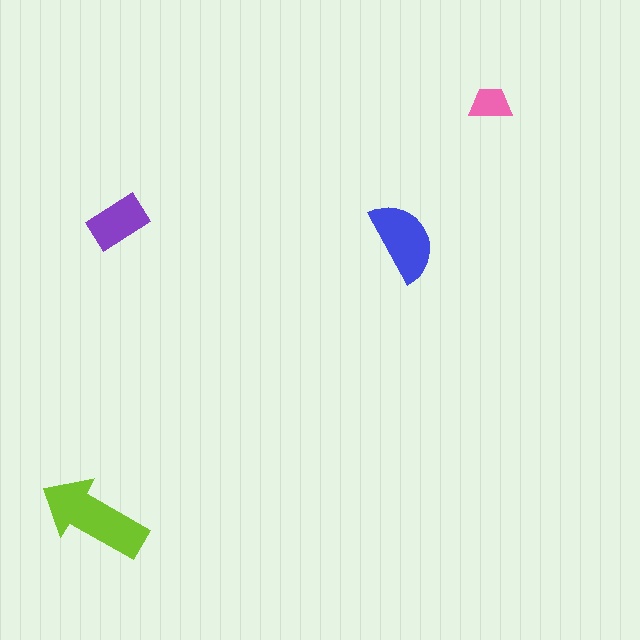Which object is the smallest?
The pink trapezoid.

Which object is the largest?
The lime arrow.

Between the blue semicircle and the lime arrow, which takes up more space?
The lime arrow.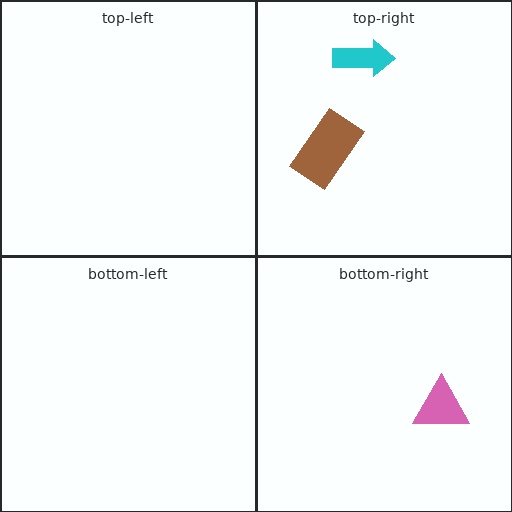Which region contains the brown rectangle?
The top-right region.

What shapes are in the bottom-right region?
The pink triangle.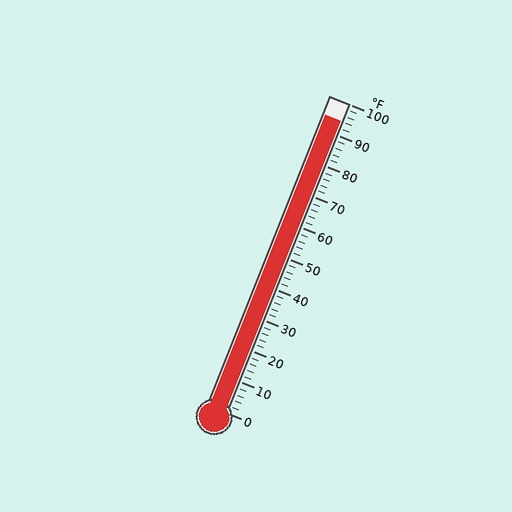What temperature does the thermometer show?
The thermometer shows approximately 94°F.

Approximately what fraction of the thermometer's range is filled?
The thermometer is filled to approximately 95% of its range.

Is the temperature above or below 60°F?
The temperature is above 60°F.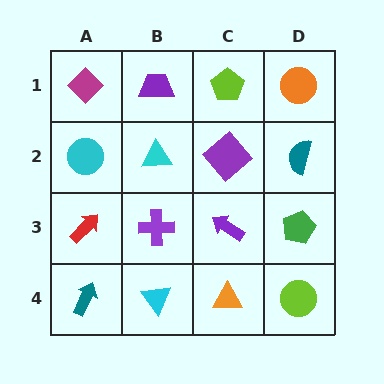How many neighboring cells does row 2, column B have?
4.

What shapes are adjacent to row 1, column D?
A teal semicircle (row 2, column D), a lime pentagon (row 1, column C).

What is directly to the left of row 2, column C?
A cyan triangle.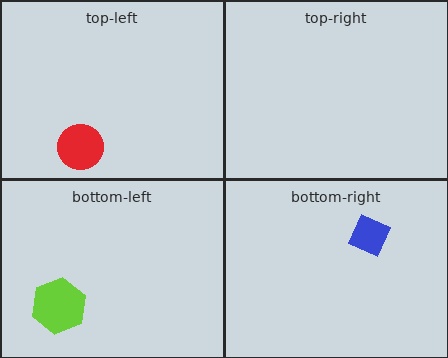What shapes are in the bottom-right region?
The blue diamond.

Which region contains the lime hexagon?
The bottom-left region.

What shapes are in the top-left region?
The red circle.